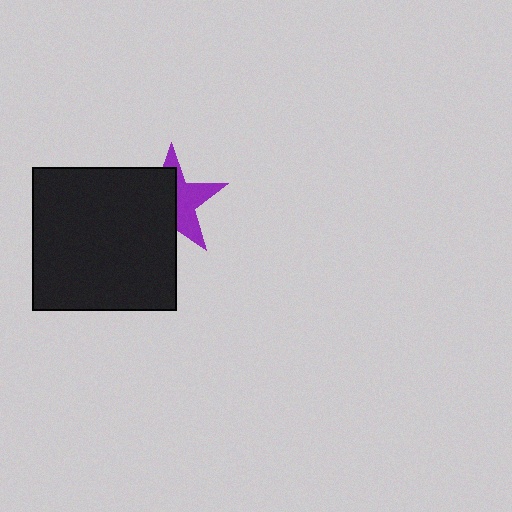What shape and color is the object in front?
The object in front is a black square.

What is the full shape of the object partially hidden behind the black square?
The partially hidden object is a purple star.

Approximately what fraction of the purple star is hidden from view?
Roughly 55% of the purple star is hidden behind the black square.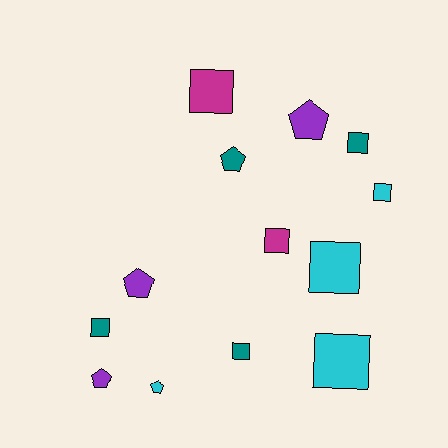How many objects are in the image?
There are 13 objects.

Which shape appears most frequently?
Square, with 8 objects.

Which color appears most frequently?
Teal, with 4 objects.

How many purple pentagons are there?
There are 3 purple pentagons.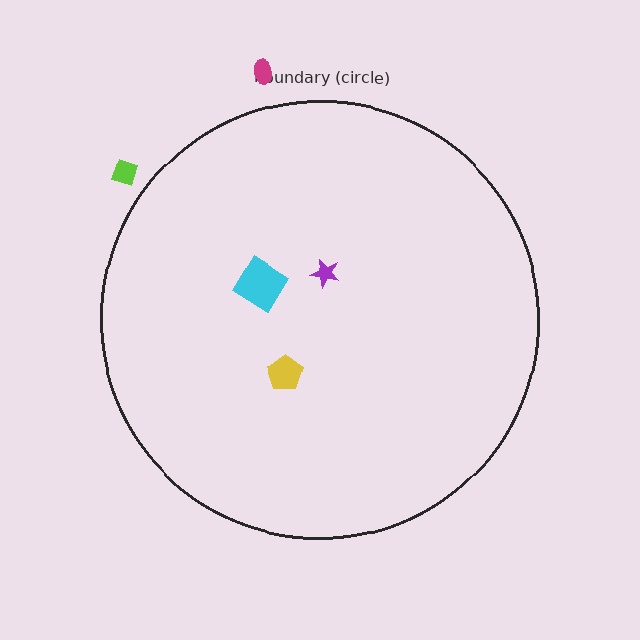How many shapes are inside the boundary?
3 inside, 2 outside.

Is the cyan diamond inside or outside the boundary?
Inside.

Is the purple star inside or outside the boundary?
Inside.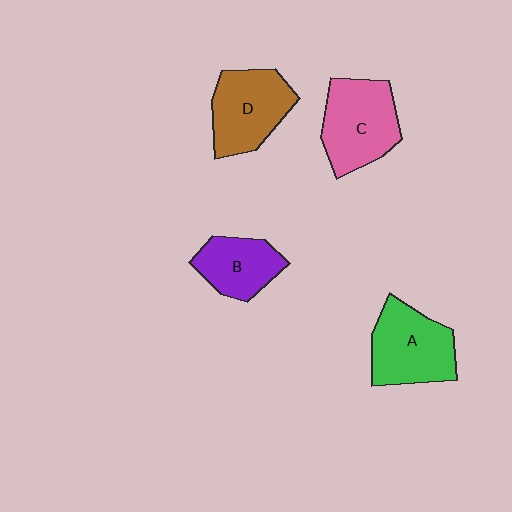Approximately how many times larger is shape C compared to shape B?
Approximately 1.4 times.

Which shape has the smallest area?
Shape B (purple).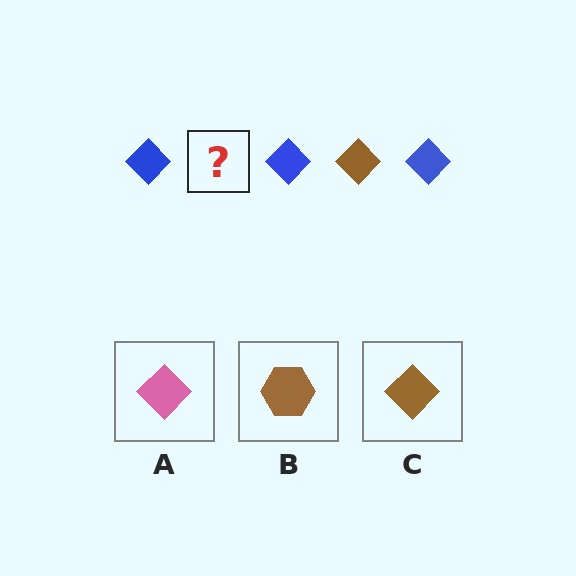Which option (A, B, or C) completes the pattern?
C.